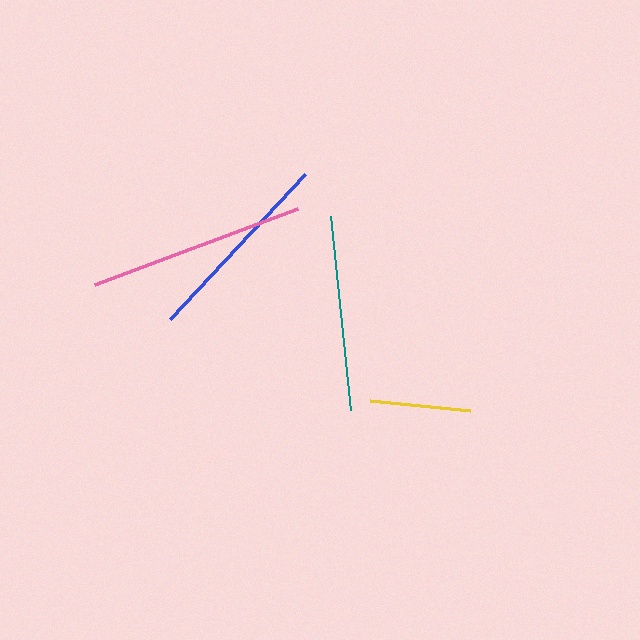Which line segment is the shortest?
The yellow line is the shortest at approximately 100 pixels.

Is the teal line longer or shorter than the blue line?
The blue line is longer than the teal line.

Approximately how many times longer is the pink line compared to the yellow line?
The pink line is approximately 2.2 times the length of the yellow line.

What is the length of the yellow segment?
The yellow segment is approximately 100 pixels long.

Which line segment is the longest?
The pink line is the longest at approximately 217 pixels.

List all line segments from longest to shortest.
From longest to shortest: pink, blue, teal, yellow.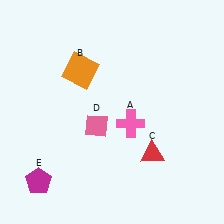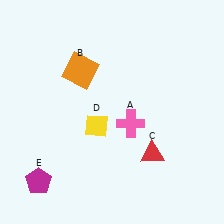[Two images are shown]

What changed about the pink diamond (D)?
In Image 1, D is pink. In Image 2, it changed to yellow.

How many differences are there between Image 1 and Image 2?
There is 1 difference between the two images.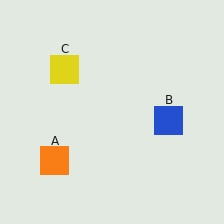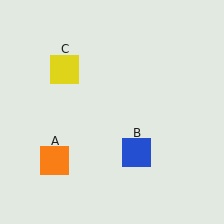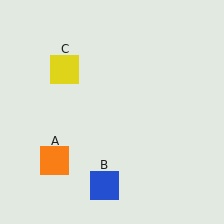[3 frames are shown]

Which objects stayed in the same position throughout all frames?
Orange square (object A) and yellow square (object C) remained stationary.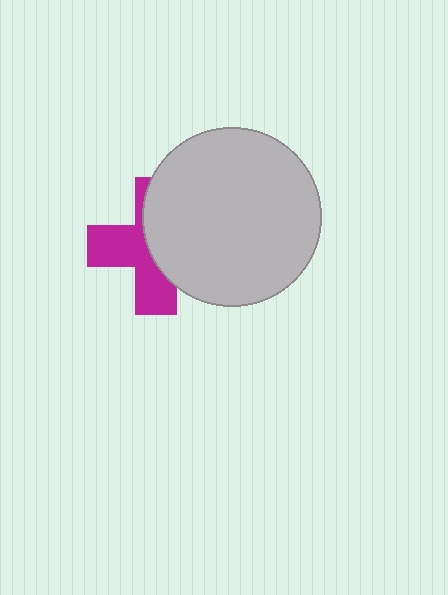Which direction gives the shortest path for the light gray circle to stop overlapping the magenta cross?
Moving right gives the shortest separation.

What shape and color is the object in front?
The object in front is a light gray circle.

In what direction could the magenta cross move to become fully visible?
The magenta cross could move left. That would shift it out from behind the light gray circle entirely.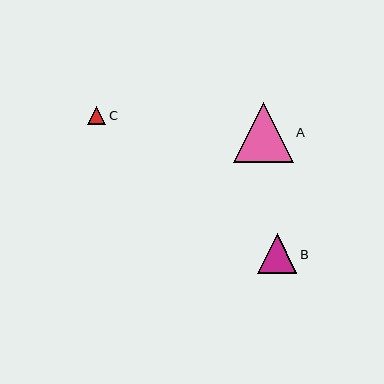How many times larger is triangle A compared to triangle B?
Triangle A is approximately 1.5 times the size of triangle B.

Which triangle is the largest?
Triangle A is the largest with a size of approximately 60 pixels.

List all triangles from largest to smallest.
From largest to smallest: A, B, C.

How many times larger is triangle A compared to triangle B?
Triangle A is approximately 1.5 times the size of triangle B.